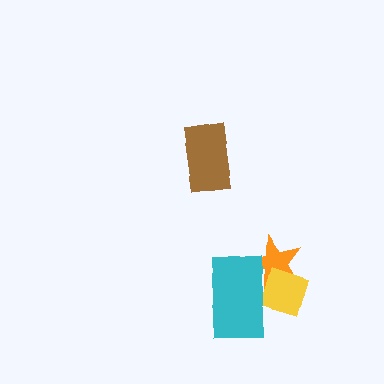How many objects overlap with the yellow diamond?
2 objects overlap with the yellow diamond.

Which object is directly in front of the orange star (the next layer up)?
The yellow diamond is directly in front of the orange star.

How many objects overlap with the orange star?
2 objects overlap with the orange star.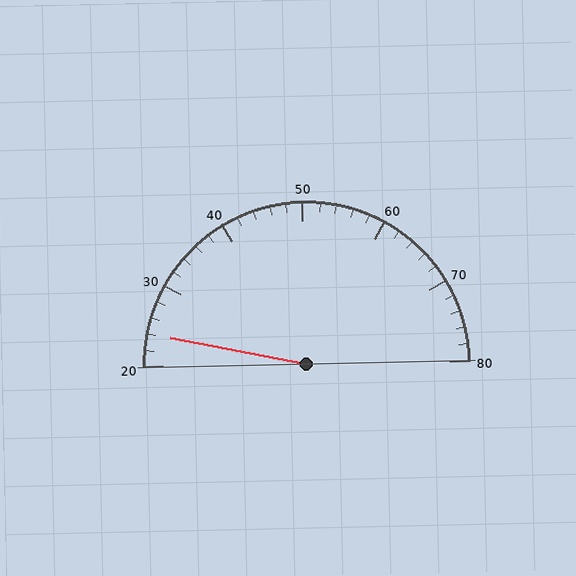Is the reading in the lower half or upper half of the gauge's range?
The reading is in the lower half of the range (20 to 80).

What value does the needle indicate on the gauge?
The needle indicates approximately 24.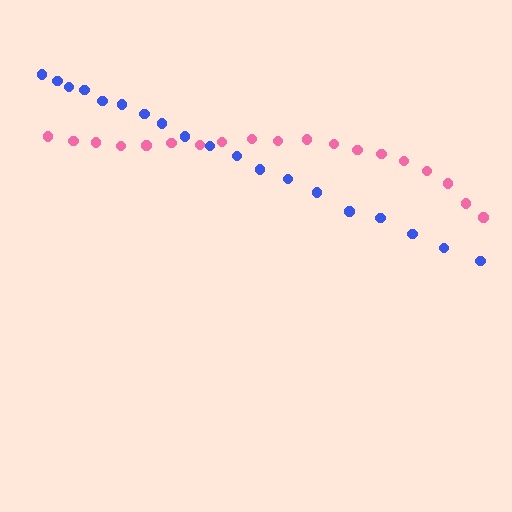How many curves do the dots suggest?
There are 2 distinct paths.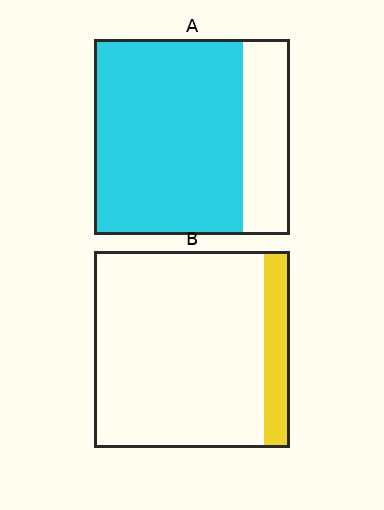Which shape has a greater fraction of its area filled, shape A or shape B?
Shape A.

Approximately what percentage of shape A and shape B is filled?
A is approximately 75% and B is approximately 15%.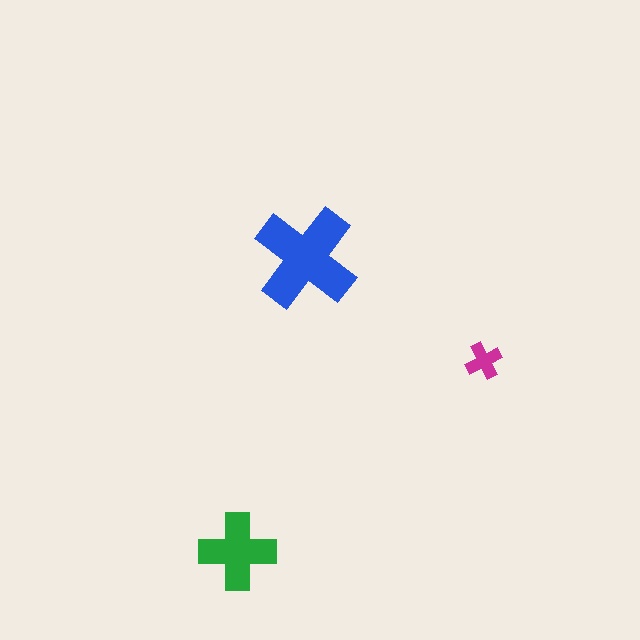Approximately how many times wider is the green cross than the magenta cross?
About 2 times wider.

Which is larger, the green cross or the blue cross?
The blue one.